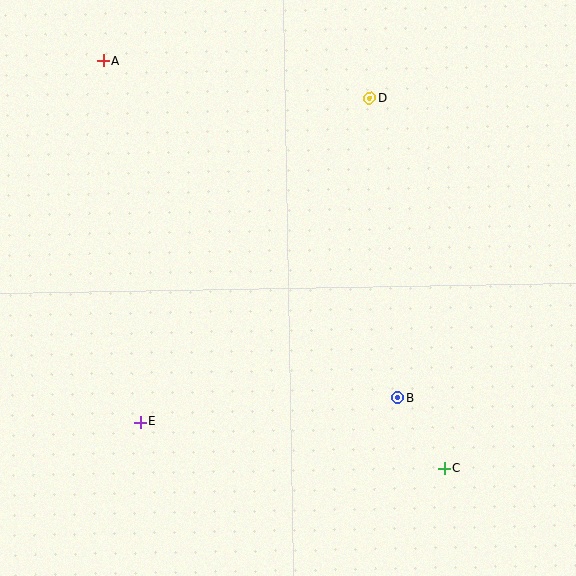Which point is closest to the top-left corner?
Point A is closest to the top-left corner.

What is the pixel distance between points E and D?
The distance between E and D is 396 pixels.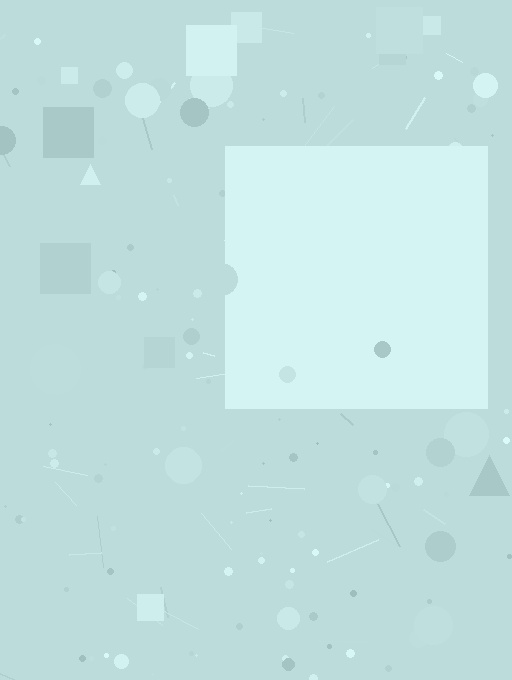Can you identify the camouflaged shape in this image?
The camouflaged shape is a square.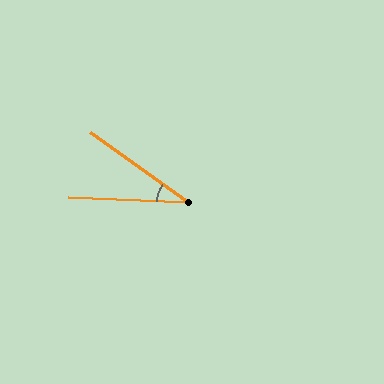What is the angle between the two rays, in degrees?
Approximately 33 degrees.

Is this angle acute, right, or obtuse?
It is acute.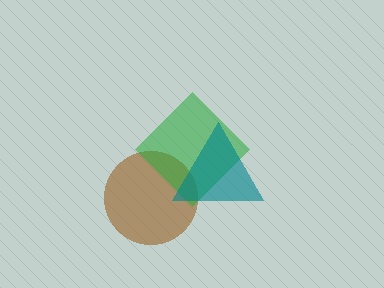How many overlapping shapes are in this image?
There are 3 overlapping shapes in the image.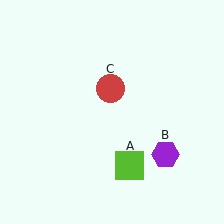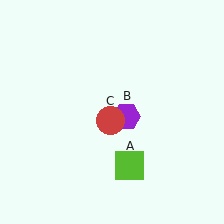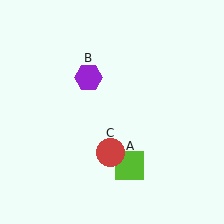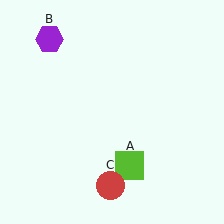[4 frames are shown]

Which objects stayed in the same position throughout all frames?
Lime square (object A) remained stationary.